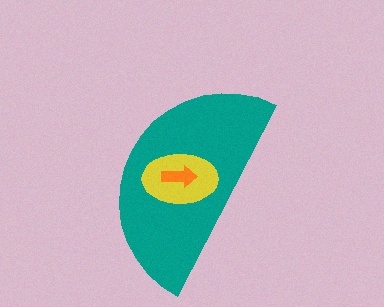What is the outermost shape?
The teal semicircle.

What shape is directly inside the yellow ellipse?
The orange arrow.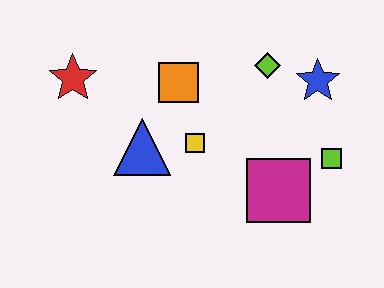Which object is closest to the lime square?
The magenta square is closest to the lime square.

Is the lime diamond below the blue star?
No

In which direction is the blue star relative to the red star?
The blue star is to the right of the red star.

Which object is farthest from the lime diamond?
The red star is farthest from the lime diamond.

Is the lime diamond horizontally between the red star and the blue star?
Yes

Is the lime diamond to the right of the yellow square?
Yes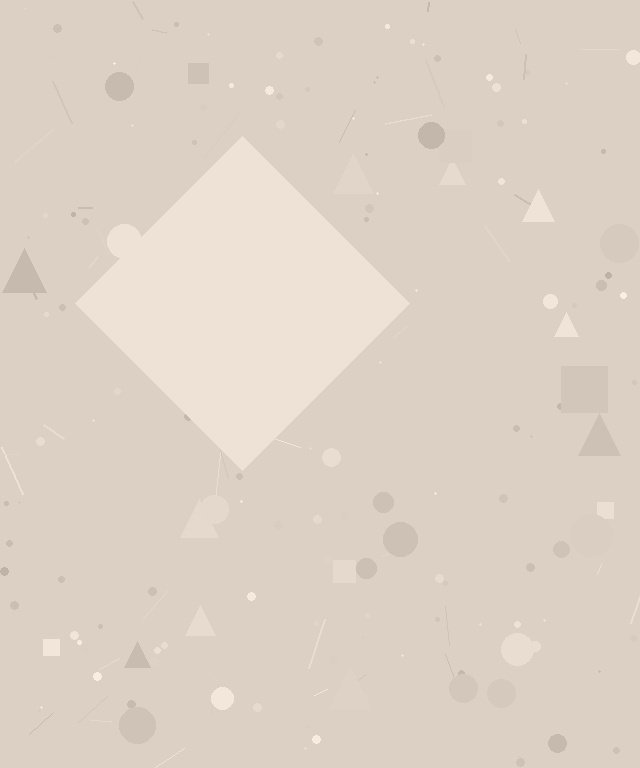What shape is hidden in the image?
A diamond is hidden in the image.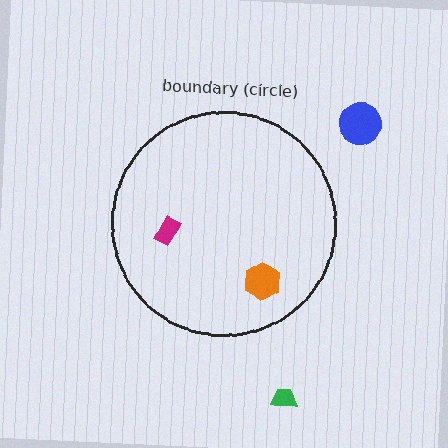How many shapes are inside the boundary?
2 inside, 2 outside.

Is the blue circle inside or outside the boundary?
Outside.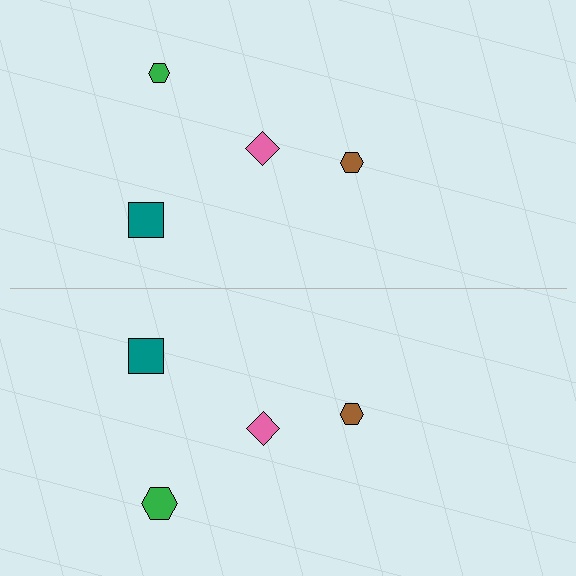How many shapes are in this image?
There are 8 shapes in this image.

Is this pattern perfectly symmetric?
No, the pattern is not perfectly symmetric. The green hexagon on the bottom side has a different size than its mirror counterpart.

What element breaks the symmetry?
The green hexagon on the bottom side has a different size than its mirror counterpart.